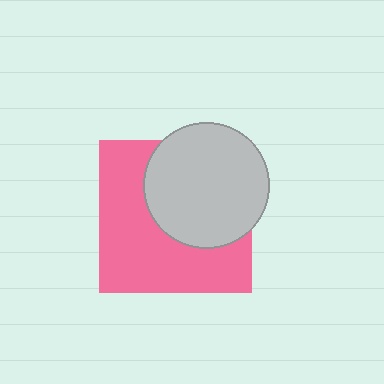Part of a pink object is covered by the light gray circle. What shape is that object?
It is a square.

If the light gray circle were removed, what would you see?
You would see the complete pink square.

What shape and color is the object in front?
The object in front is a light gray circle.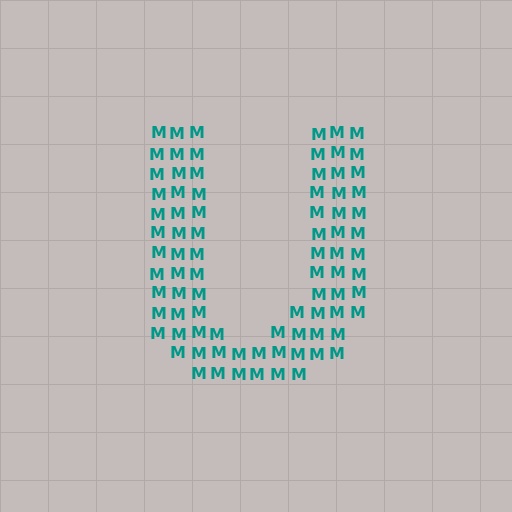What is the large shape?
The large shape is the letter U.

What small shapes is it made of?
It is made of small letter M's.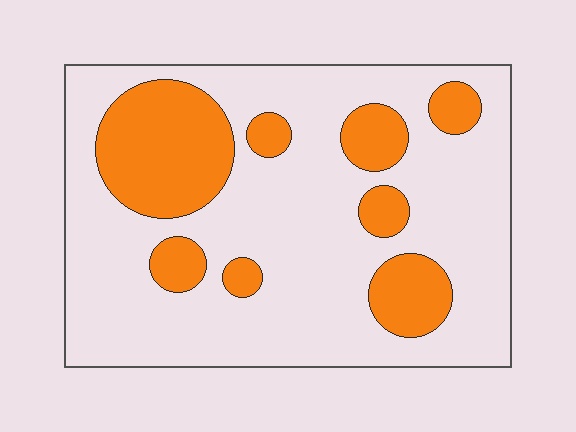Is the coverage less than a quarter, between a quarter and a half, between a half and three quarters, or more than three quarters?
Between a quarter and a half.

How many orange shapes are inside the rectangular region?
8.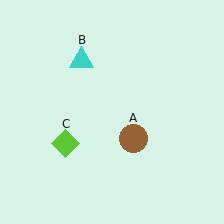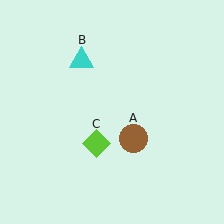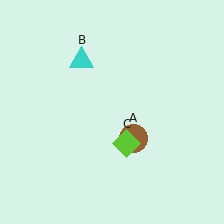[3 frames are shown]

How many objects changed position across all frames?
1 object changed position: lime diamond (object C).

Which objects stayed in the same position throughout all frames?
Brown circle (object A) and cyan triangle (object B) remained stationary.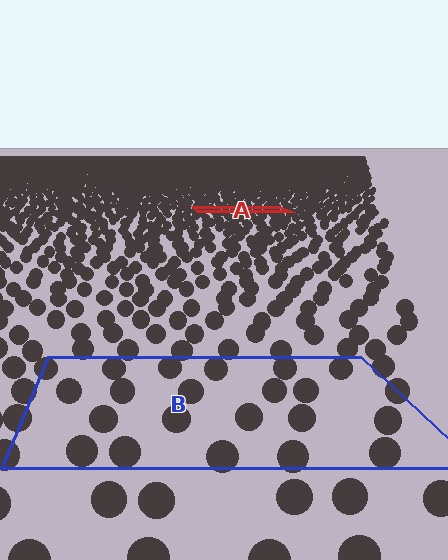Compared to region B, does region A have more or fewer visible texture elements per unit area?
Region A has more texture elements per unit area — they are packed more densely because it is farther away.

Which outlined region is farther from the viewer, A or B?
Region A is farther from the viewer — the texture elements inside it appear smaller and more densely packed.